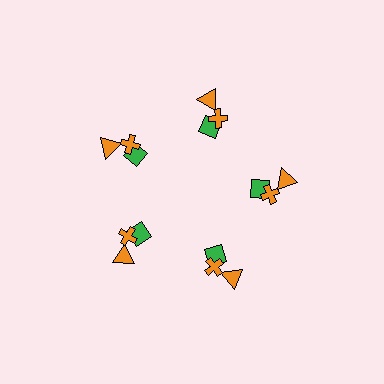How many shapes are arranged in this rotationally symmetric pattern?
There are 15 shapes, arranged in 5 groups of 3.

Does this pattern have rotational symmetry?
Yes, this pattern has 5-fold rotational symmetry. It looks the same after rotating 72 degrees around the center.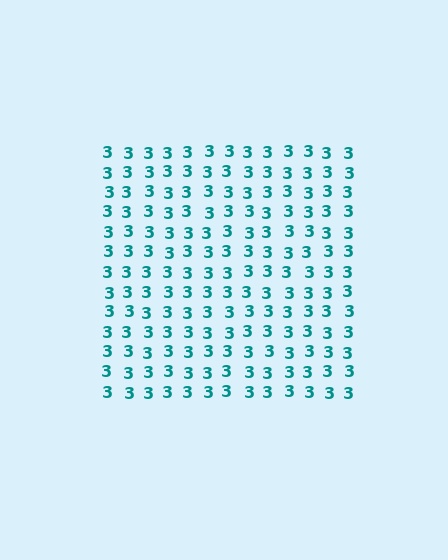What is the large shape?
The large shape is a square.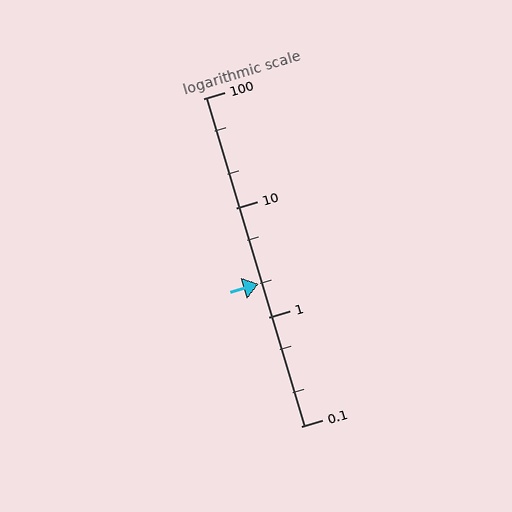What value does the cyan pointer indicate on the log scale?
The pointer indicates approximately 2.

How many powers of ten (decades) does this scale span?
The scale spans 3 decades, from 0.1 to 100.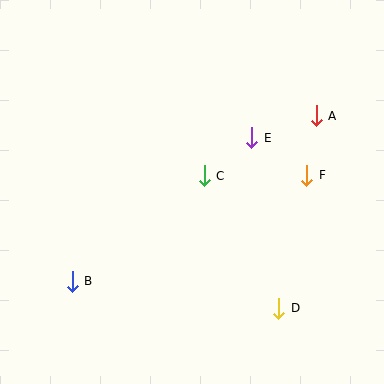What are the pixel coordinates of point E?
Point E is at (252, 138).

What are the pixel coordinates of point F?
Point F is at (307, 175).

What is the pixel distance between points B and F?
The distance between B and F is 257 pixels.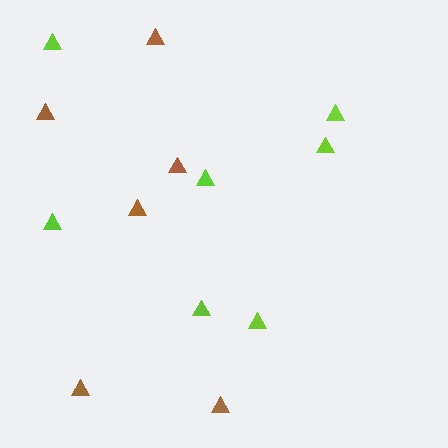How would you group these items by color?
There are 2 groups: one group of brown triangles (6) and one group of lime triangles (7).